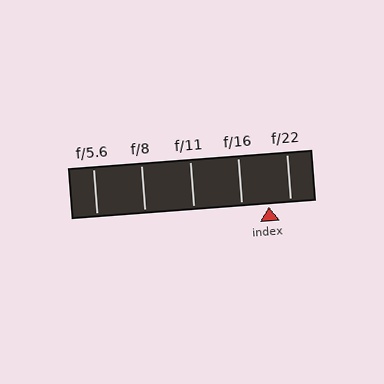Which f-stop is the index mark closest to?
The index mark is closest to f/22.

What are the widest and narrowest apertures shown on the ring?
The widest aperture shown is f/5.6 and the narrowest is f/22.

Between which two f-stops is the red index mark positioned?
The index mark is between f/16 and f/22.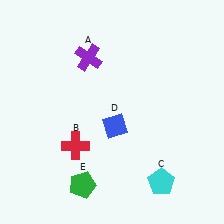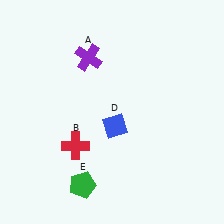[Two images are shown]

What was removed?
The cyan pentagon (C) was removed in Image 2.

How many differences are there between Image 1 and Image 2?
There is 1 difference between the two images.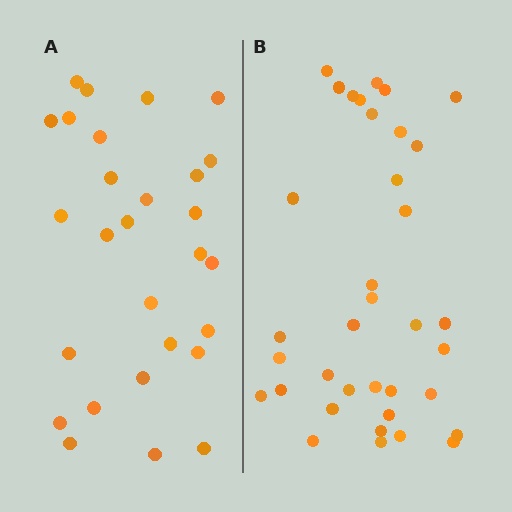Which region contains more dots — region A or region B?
Region B (the right region) has more dots.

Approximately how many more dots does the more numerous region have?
Region B has roughly 8 or so more dots than region A.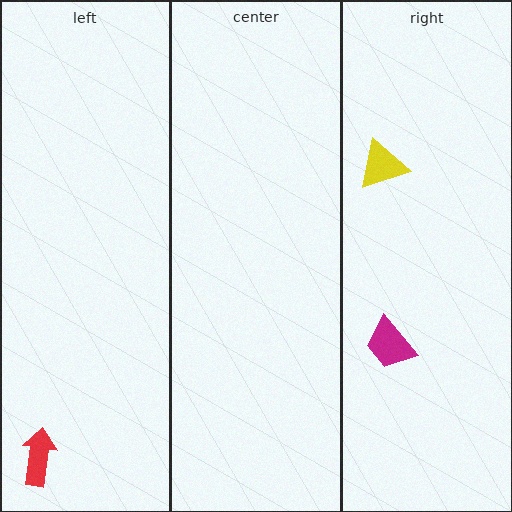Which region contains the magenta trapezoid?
The right region.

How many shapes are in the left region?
1.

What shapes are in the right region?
The magenta trapezoid, the yellow triangle.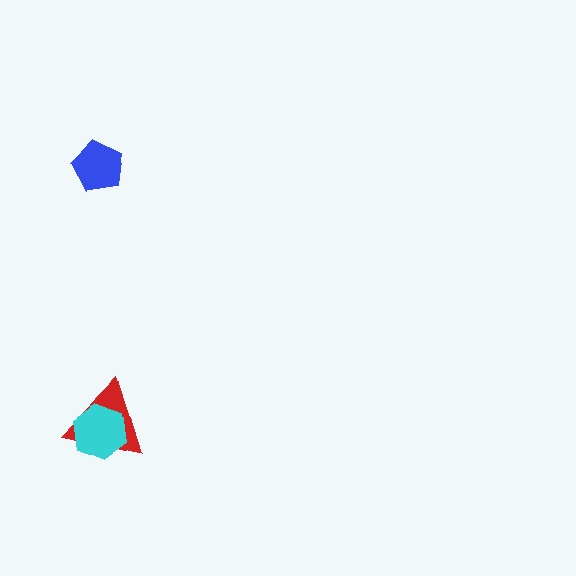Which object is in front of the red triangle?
The cyan hexagon is in front of the red triangle.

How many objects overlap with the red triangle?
1 object overlaps with the red triangle.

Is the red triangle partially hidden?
Yes, it is partially covered by another shape.